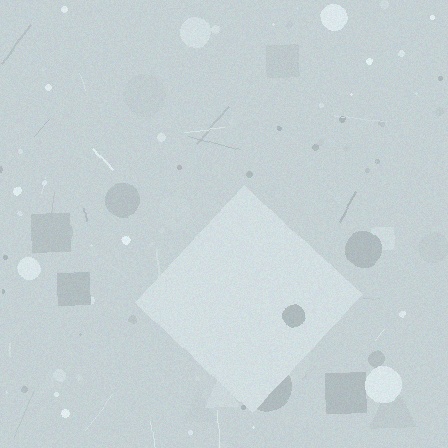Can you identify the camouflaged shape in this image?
The camouflaged shape is a diamond.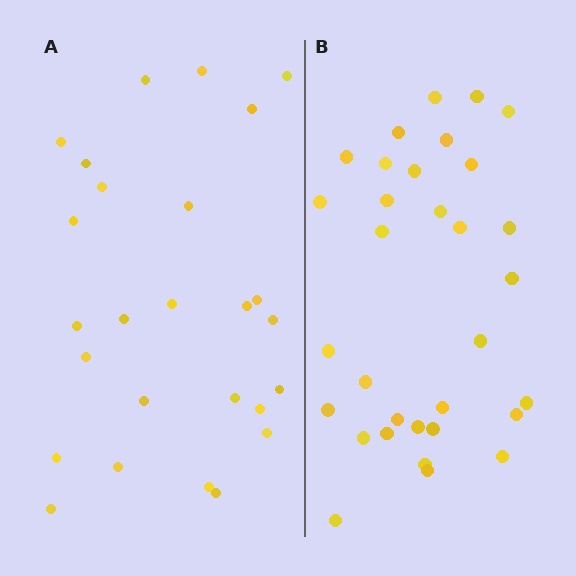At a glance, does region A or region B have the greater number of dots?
Region B (the right region) has more dots.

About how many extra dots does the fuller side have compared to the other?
Region B has about 6 more dots than region A.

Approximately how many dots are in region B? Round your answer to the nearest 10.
About 30 dots. (The exact count is 32, which rounds to 30.)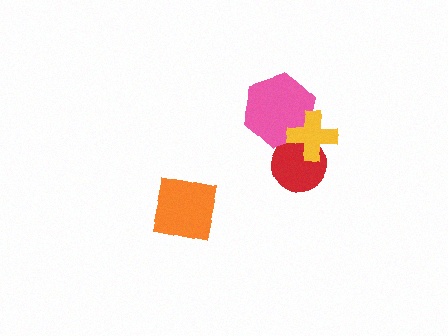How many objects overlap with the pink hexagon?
2 objects overlap with the pink hexagon.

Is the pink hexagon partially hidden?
Yes, it is partially covered by another shape.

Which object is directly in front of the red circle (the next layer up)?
The pink hexagon is directly in front of the red circle.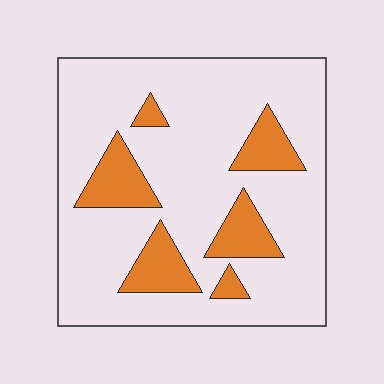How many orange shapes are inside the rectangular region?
6.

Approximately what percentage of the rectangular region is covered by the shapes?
Approximately 20%.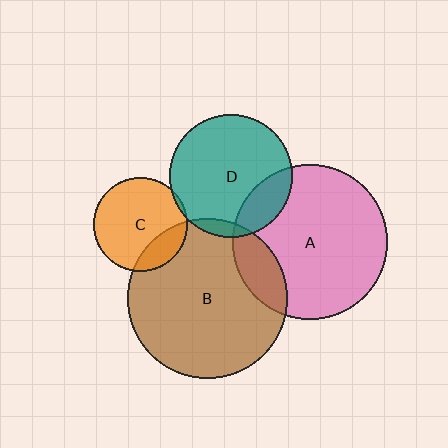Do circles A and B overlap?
Yes.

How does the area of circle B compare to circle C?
Approximately 2.9 times.